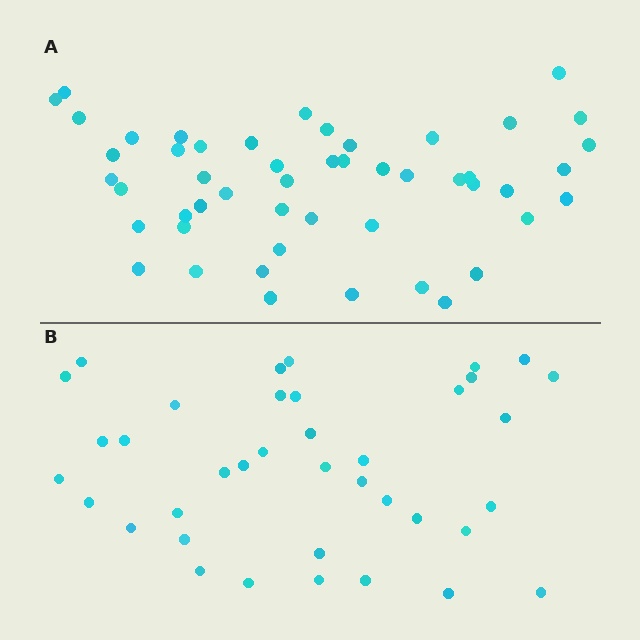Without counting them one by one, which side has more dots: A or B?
Region A (the top region) has more dots.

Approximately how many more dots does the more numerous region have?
Region A has roughly 12 or so more dots than region B.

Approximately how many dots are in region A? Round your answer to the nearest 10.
About 50 dots.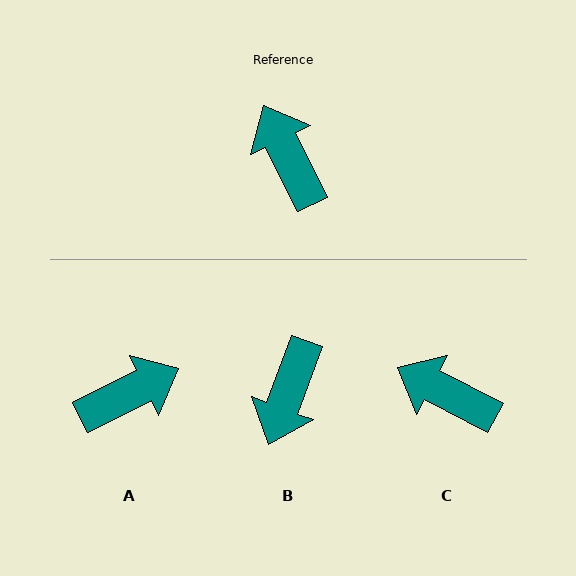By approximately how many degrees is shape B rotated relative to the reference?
Approximately 134 degrees counter-clockwise.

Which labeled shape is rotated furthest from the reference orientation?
B, about 134 degrees away.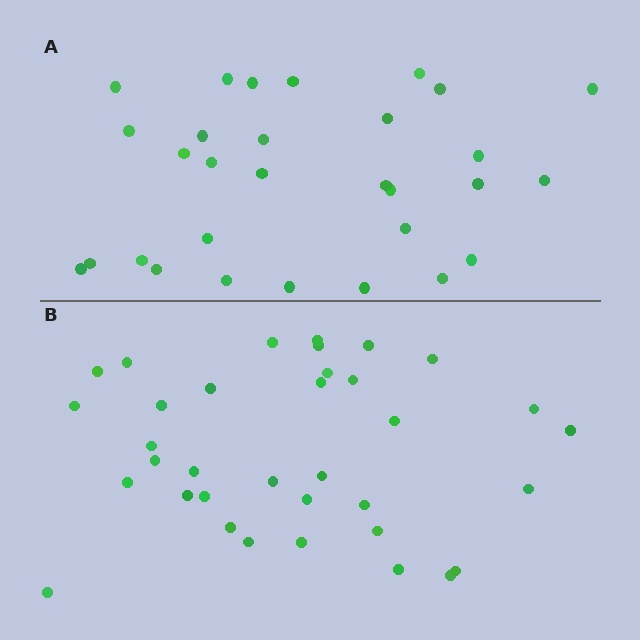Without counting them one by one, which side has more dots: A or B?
Region B (the bottom region) has more dots.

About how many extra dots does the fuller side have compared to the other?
Region B has about 5 more dots than region A.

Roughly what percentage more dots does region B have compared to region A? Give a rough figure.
About 15% more.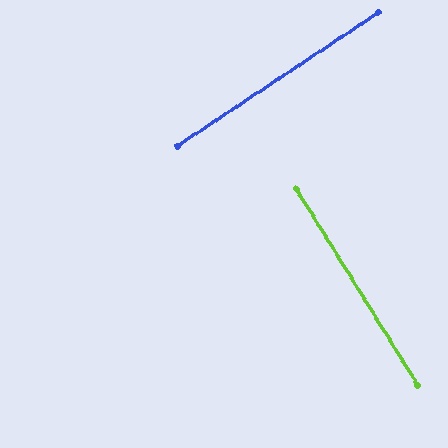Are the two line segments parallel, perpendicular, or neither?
Perpendicular — they meet at approximately 88°.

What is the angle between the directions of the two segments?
Approximately 88 degrees.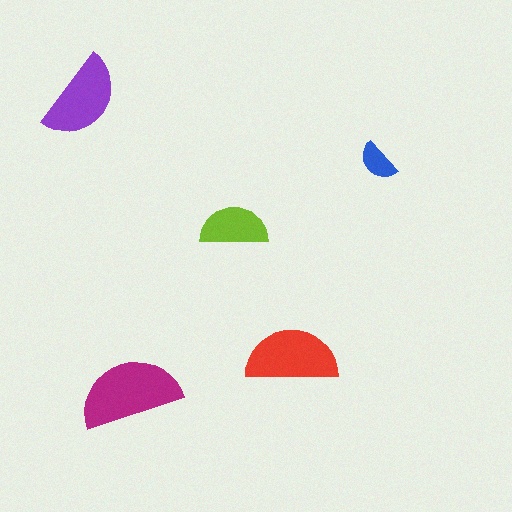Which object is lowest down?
The magenta semicircle is bottommost.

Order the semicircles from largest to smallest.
the magenta one, the red one, the purple one, the lime one, the blue one.